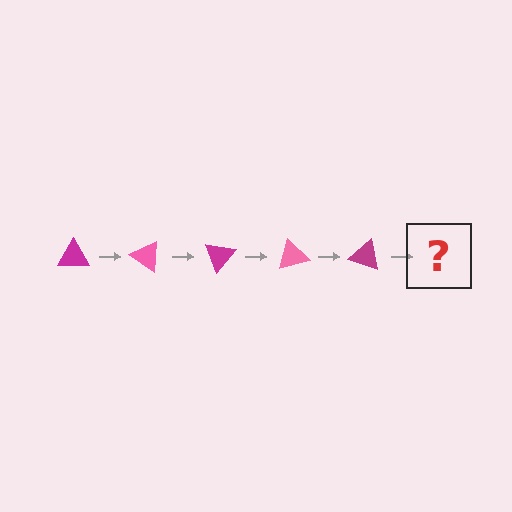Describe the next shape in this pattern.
It should be a pink triangle, rotated 175 degrees from the start.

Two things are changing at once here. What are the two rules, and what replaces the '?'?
The two rules are that it rotates 35 degrees each step and the color cycles through magenta and pink. The '?' should be a pink triangle, rotated 175 degrees from the start.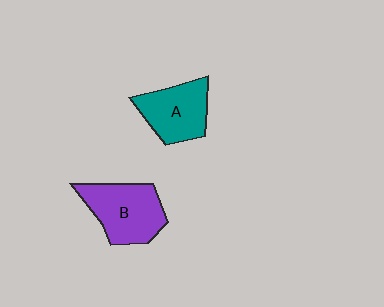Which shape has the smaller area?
Shape A (teal).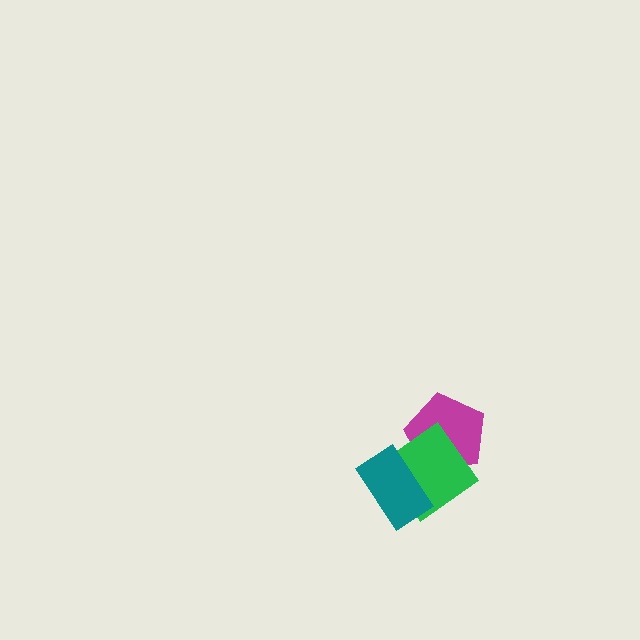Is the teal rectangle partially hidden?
No, no other shape covers it.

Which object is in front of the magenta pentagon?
The green diamond is in front of the magenta pentagon.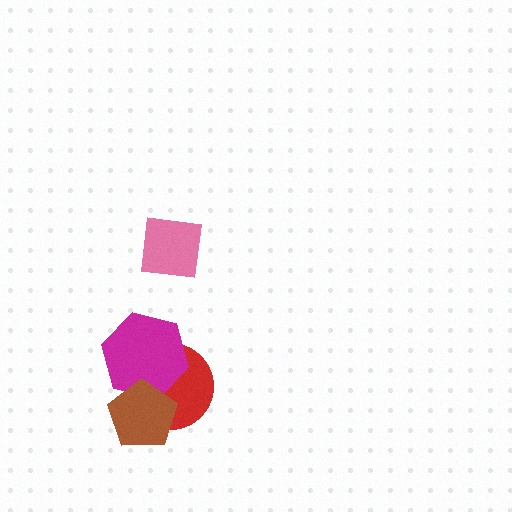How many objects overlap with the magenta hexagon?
2 objects overlap with the magenta hexagon.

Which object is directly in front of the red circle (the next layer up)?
The magenta hexagon is directly in front of the red circle.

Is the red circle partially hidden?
Yes, it is partially covered by another shape.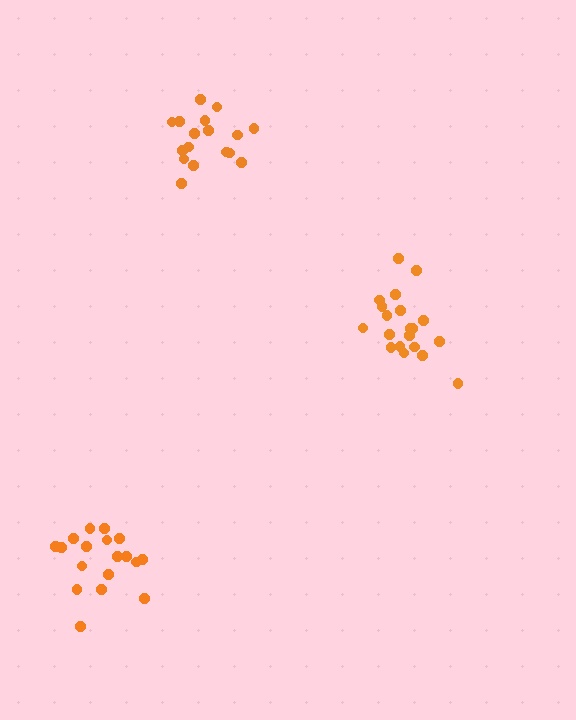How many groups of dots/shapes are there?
There are 3 groups.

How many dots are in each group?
Group 1: 20 dots, Group 2: 17 dots, Group 3: 18 dots (55 total).